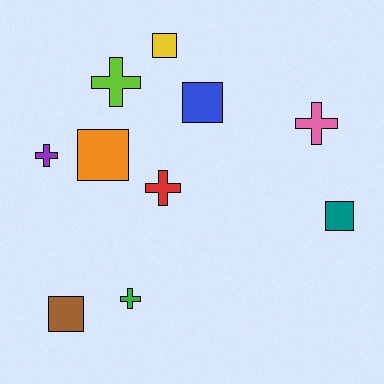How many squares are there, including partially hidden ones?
There are 5 squares.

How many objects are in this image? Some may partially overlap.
There are 10 objects.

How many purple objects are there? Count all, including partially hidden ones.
There is 1 purple object.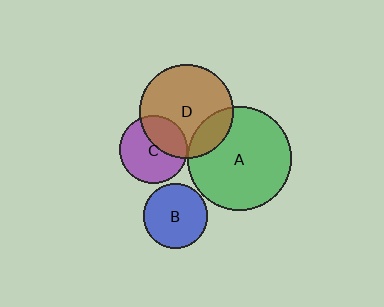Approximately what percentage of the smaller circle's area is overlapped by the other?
Approximately 35%.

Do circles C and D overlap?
Yes.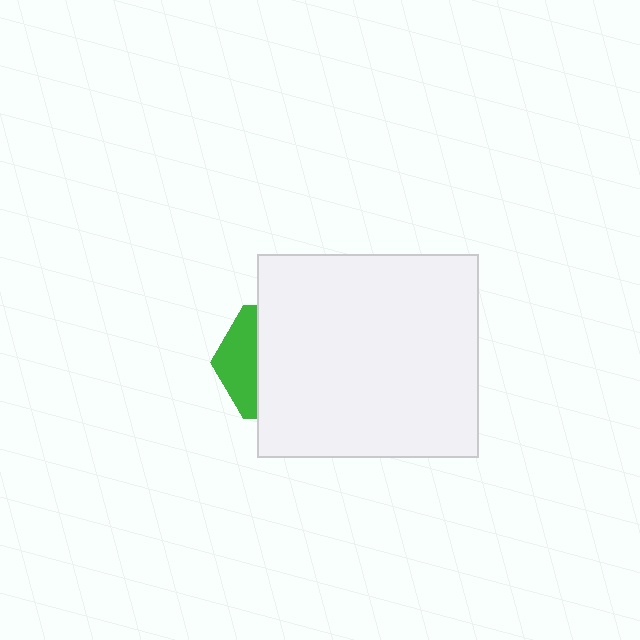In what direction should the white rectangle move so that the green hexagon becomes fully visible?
The white rectangle should move right. That is the shortest direction to clear the overlap and leave the green hexagon fully visible.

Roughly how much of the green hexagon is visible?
A small part of it is visible (roughly 32%).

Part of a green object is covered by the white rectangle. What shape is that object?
It is a hexagon.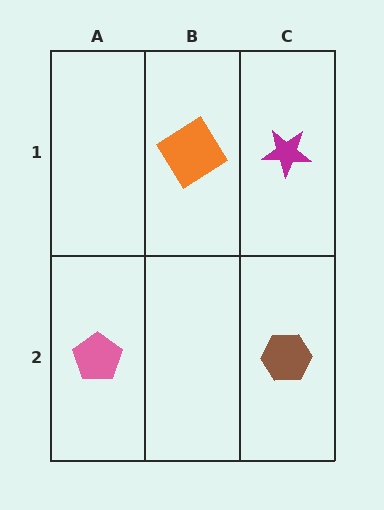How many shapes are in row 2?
2 shapes.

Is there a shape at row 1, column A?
No, that cell is empty.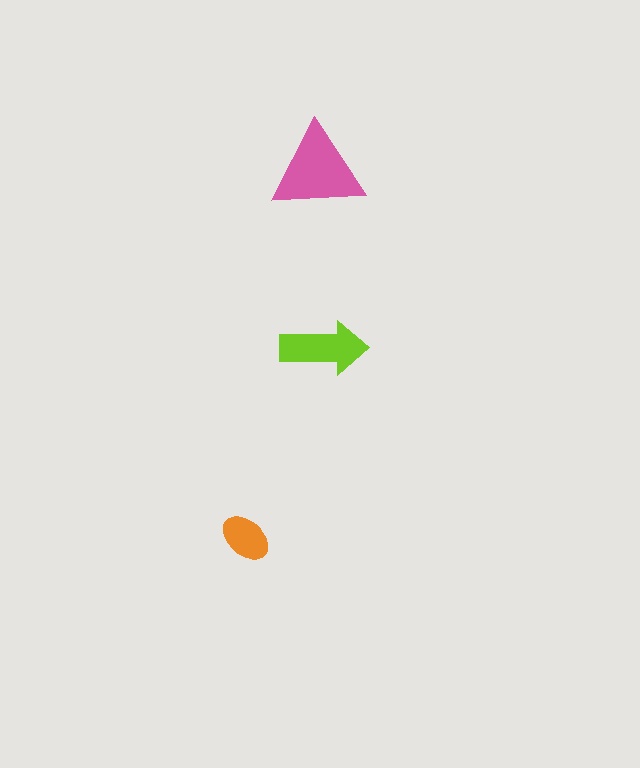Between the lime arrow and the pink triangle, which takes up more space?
The pink triangle.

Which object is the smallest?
The orange ellipse.